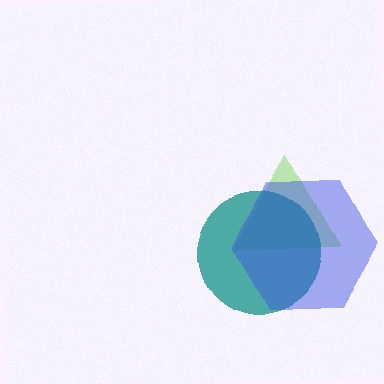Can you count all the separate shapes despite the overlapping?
Yes, there are 3 separate shapes.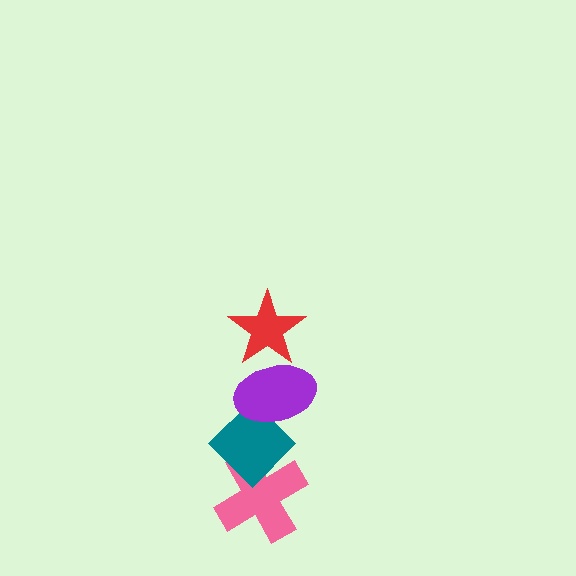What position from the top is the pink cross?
The pink cross is 4th from the top.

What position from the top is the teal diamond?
The teal diamond is 3rd from the top.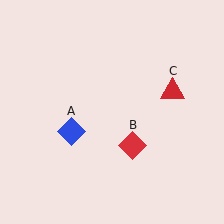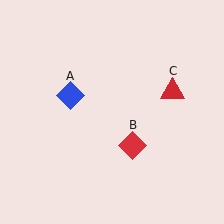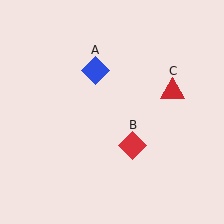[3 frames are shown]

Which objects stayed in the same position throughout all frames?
Red diamond (object B) and red triangle (object C) remained stationary.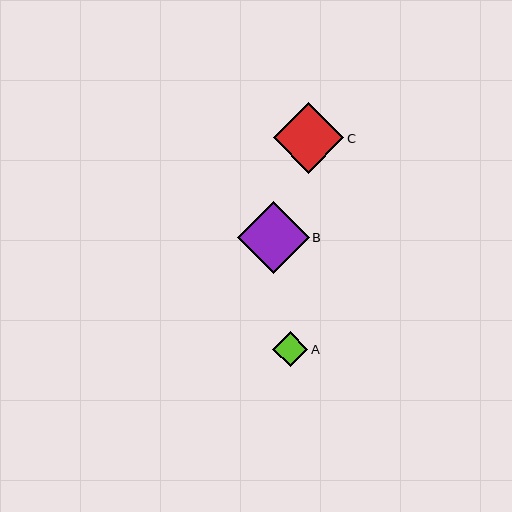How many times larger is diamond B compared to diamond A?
Diamond B is approximately 2.1 times the size of diamond A.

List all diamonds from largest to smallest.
From largest to smallest: B, C, A.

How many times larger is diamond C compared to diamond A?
Diamond C is approximately 2.0 times the size of diamond A.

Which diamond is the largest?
Diamond B is the largest with a size of approximately 72 pixels.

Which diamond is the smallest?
Diamond A is the smallest with a size of approximately 35 pixels.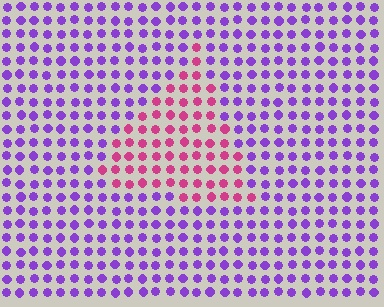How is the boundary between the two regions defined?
The boundary is defined purely by a slight shift in hue (about 57 degrees). Spacing, size, and orientation are identical on both sides.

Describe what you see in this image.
The image is filled with small purple elements in a uniform arrangement. A triangle-shaped region is visible where the elements are tinted to a slightly different hue, forming a subtle color boundary.